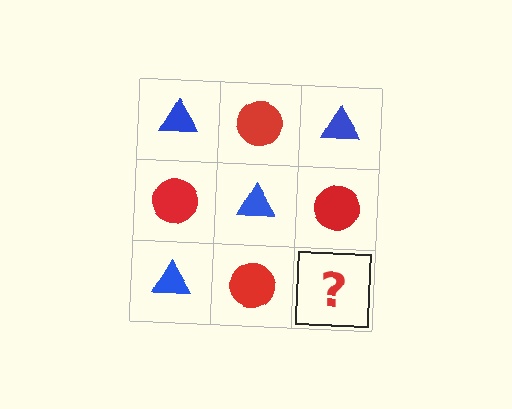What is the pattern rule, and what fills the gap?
The rule is that it alternates blue triangle and red circle in a checkerboard pattern. The gap should be filled with a blue triangle.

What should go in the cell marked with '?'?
The missing cell should contain a blue triangle.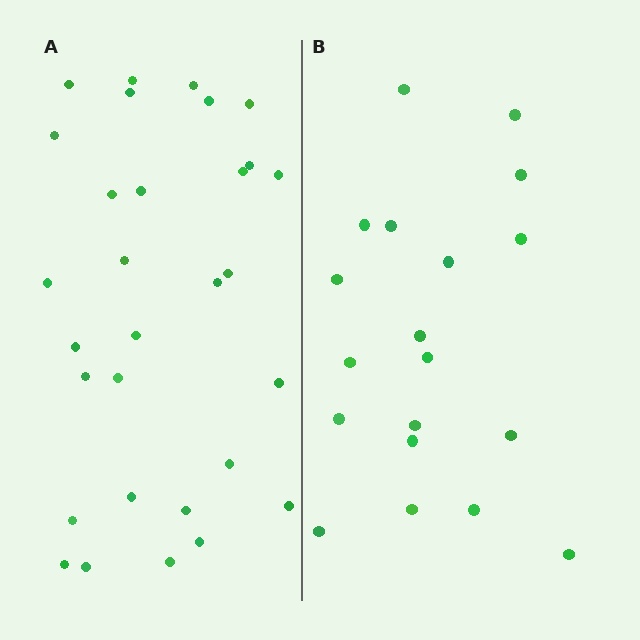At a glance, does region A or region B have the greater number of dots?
Region A (the left region) has more dots.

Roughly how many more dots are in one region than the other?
Region A has roughly 12 or so more dots than region B.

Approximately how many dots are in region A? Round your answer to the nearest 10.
About 30 dots.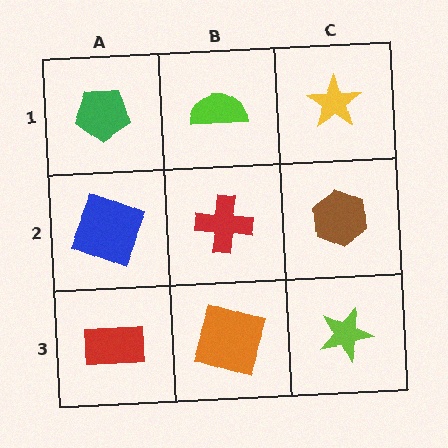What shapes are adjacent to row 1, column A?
A blue square (row 2, column A), a lime semicircle (row 1, column B).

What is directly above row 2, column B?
A lime semicircle.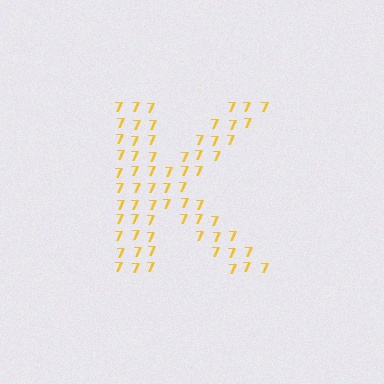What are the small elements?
The small elements are digit 7's.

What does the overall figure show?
The overall figure shows the letter K.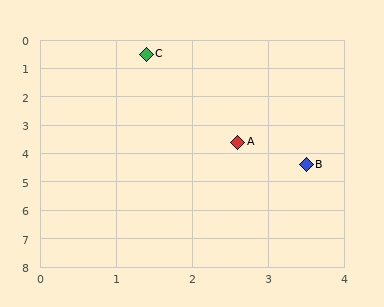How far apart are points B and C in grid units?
Points B and C are about 4.4 grid units apart.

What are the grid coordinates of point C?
Point C is at approximately (1.4, 0.5).